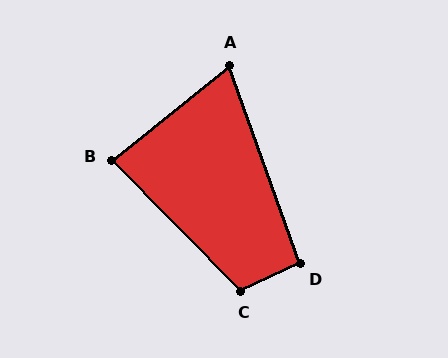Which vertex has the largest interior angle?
C, at approximately 109 degrees.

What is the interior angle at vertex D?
Approximately 96 degrees (obtuse).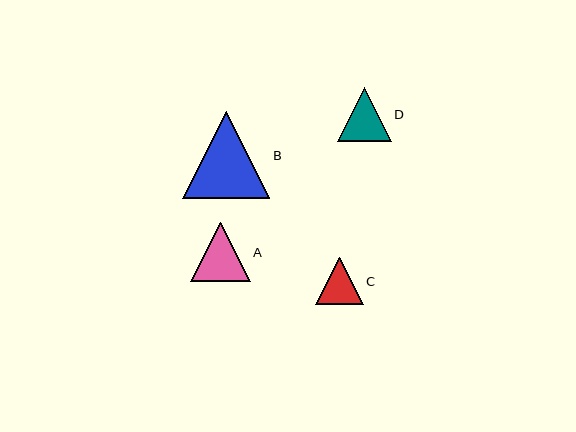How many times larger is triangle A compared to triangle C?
Triangle A is approximately 1.2 times the size of triangle C.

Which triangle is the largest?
Triangle B is the largest with a size of approximately 87 pixels.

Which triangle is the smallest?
Triangle C is the smallest with a size of approximately 48 pixels.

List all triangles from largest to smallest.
From largest to smallest: B, A, D, C.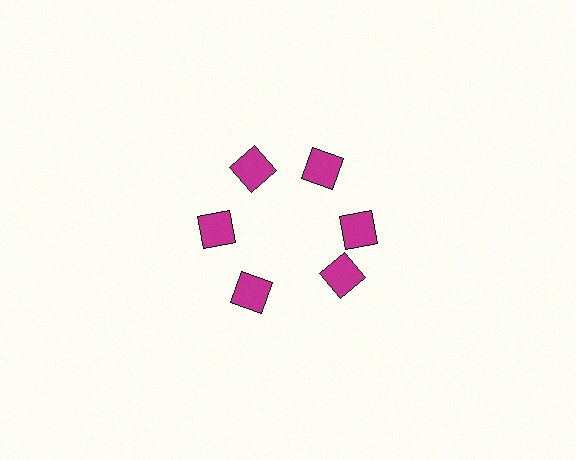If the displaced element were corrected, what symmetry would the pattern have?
It would have 6-fold rotational symmetry — the pattern would map onto itself every 60 degrees.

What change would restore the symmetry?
The symmetry would be restored by rotating it back into even spacing with its neighbors so that all 6 squares sit at equal angles and equal distance from the center.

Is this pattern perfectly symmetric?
No. The 6 magenta squares are arranged in a ring, but one element near the 5 o'clock position is rotated out of alignment along the ring, breaking the 6-fold rotational symmetry.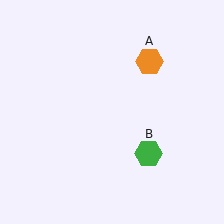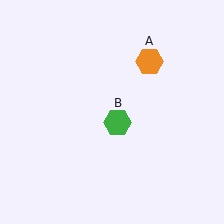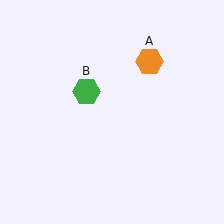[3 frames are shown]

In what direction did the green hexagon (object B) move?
The green hexagon (object B) moved up and to the left.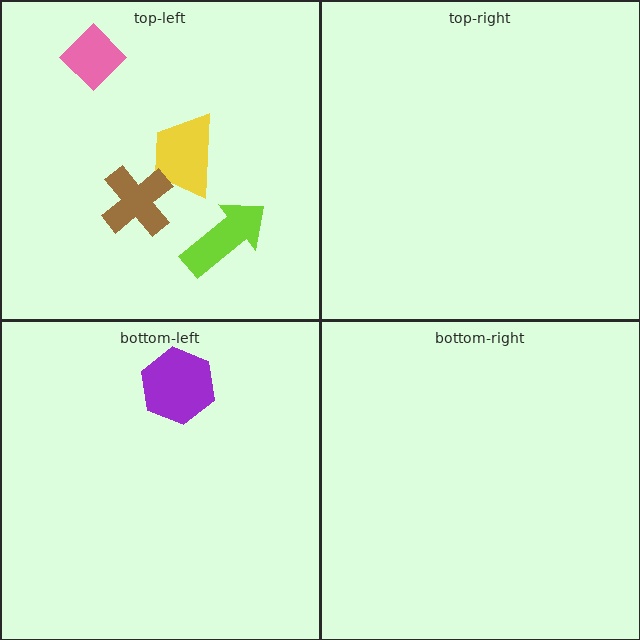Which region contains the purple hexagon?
The bottom-left region.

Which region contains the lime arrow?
The top-left region.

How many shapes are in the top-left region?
4.